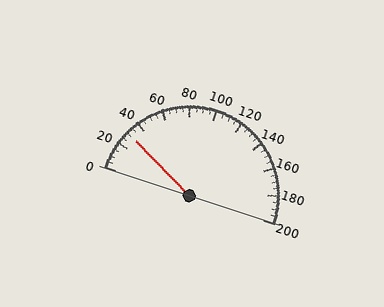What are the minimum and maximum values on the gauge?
The gauge ranges from 0 to 200.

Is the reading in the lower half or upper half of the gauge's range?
The reading is in the lower half of the range (0 to 200).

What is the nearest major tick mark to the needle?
The nearest major tick mark is 40.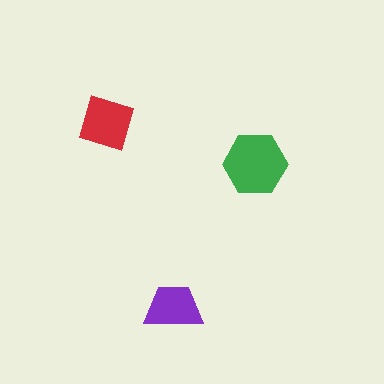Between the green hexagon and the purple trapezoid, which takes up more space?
The green hexagon.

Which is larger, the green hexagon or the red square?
The green hexagon.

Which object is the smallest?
The purple trapezoid.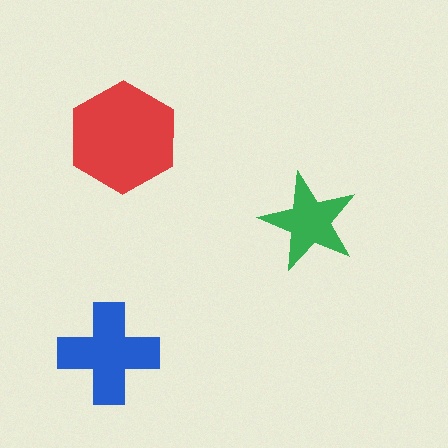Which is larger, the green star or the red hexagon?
The red hexagon.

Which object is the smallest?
The green star.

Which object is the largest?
The red hexagon.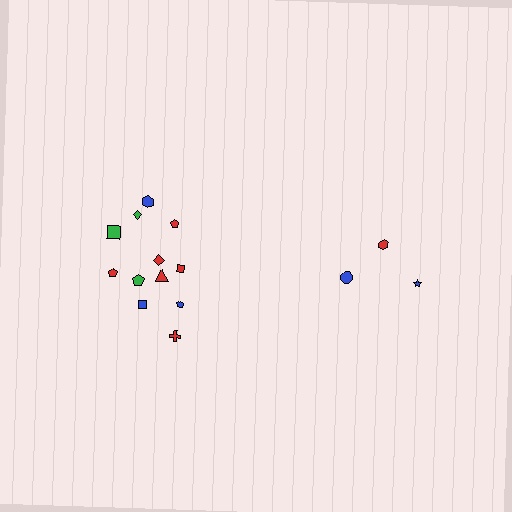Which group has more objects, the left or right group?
The left group.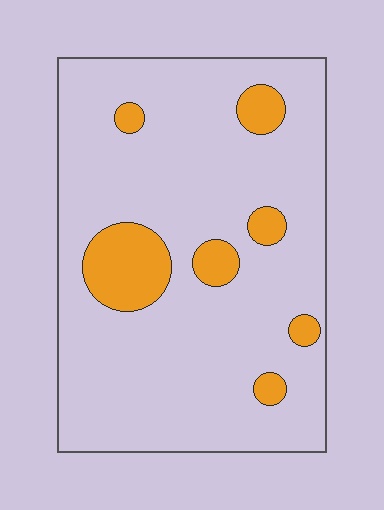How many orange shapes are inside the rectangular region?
7.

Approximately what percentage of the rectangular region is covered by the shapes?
Approximately 15%.